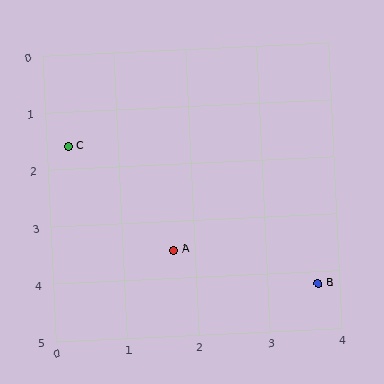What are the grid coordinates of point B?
Point B is at approximately (3.7, 4.2).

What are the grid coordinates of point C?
Point C is at approximately (0.3, 1.6).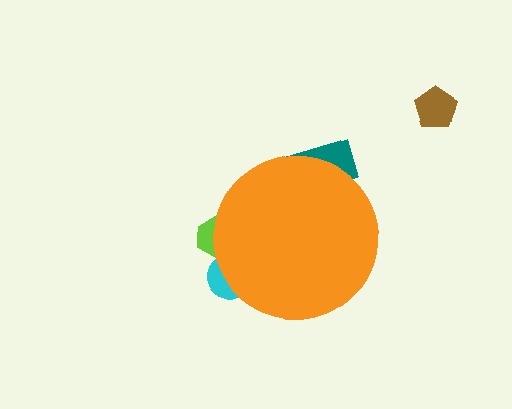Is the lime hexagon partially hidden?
Yes, the lime hexagon is partially hidden behind the orange circle.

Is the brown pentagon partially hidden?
No, the brown pentagon is fully visible.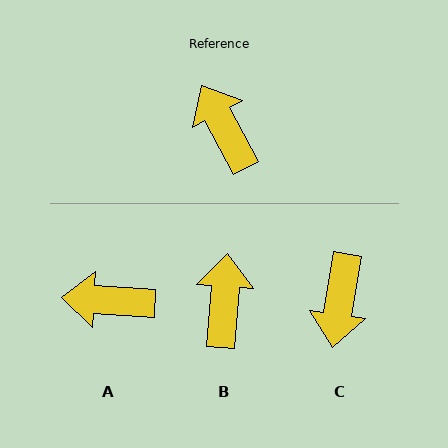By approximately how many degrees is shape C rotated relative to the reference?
Approximately 143 degrees counter-clockwise.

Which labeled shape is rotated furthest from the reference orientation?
C, about 143 degrees away.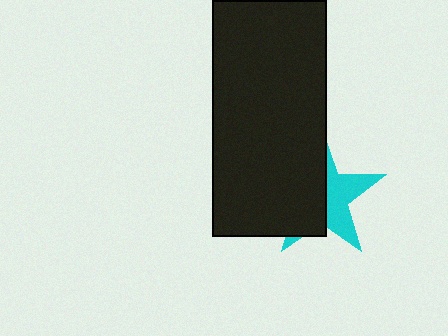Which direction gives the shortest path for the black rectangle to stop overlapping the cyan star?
Moving left gives the shortest separation.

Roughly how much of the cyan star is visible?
A small part of it is visible (roughly 43%).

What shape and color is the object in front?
The object in front is a black rectangle.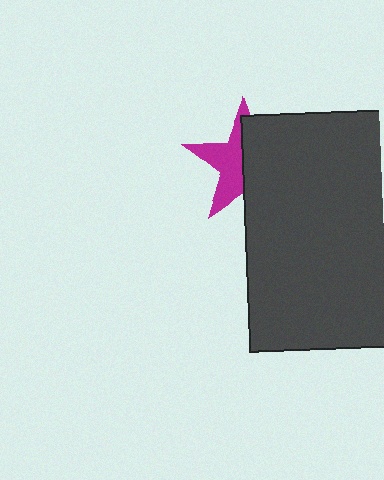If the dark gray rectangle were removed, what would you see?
You would see the complete magenta star.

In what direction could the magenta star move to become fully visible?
The magenta star could move left. That would shift it out from behind the dark gray rectangle entirely.